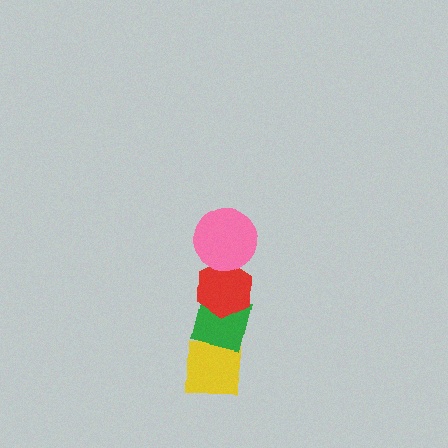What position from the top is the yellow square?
The yellow square is 4th from the top.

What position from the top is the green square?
The green square is 3rd from the top.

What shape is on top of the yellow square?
The green square is on top of the yellow square.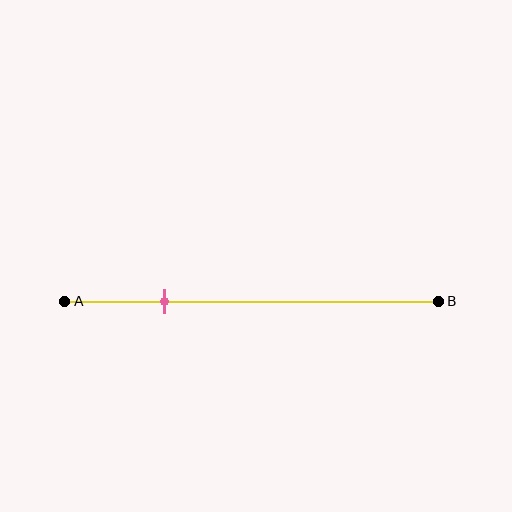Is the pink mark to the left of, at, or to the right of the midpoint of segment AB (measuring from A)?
The pink mark is to the left of the midpoint of segment AB.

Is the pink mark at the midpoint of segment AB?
No, the mark is at about 25% from A, not at the 50% midpoint.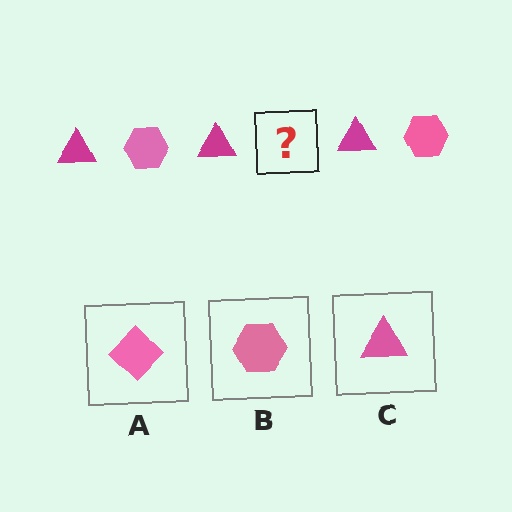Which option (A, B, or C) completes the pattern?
B.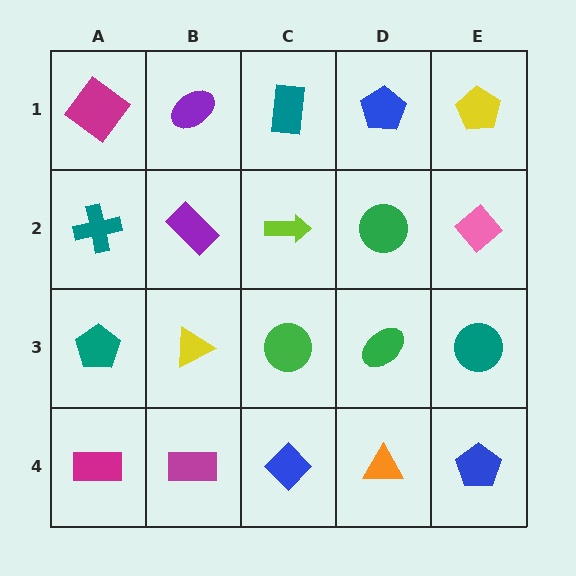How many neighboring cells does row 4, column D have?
3.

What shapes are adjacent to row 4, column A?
A teal pentagon (row 3, column A), a magenta rectangle (row 4, column B).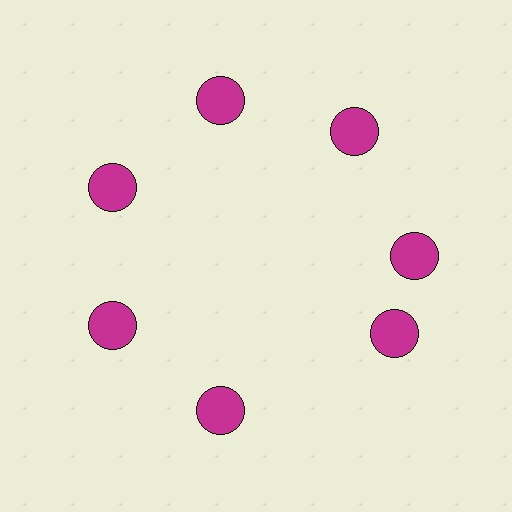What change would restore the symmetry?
The symmetry would be restored by rotating it back into even spacing with its neighbors so that all 7 circles sit at equal angles and equal distance from the center.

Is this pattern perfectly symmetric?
No. The 7 magenta circles are arranged in a ring, but one element near the 5 o'clock position is rotated out of alignment along the ring, breaking the 7-fold rotational symmetry.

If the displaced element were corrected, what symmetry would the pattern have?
It would have 7-fold rotational symmetry — the pattern would map onto itself every 51 degrees.